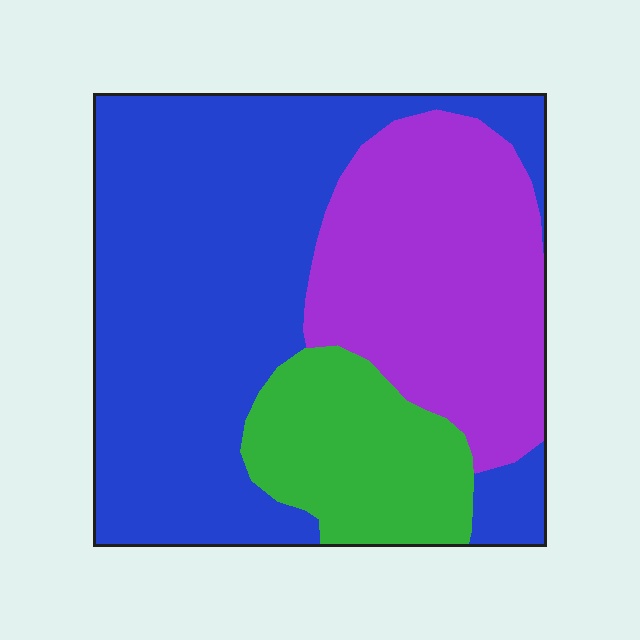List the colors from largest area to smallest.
From largest to smallest: blue, purple, green.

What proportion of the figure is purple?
Purple takes up about one third (1/3) of the figure.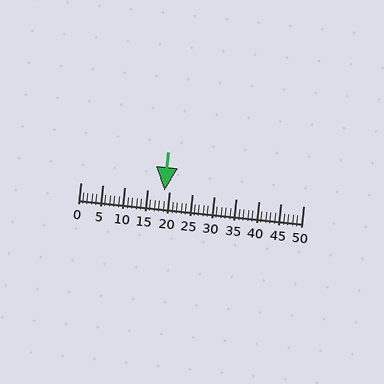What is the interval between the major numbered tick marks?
The major tick marks are spaced 5 units apart.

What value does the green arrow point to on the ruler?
The green arrow points to approximately 19.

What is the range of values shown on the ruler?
The ruler shows values from 0 to 50.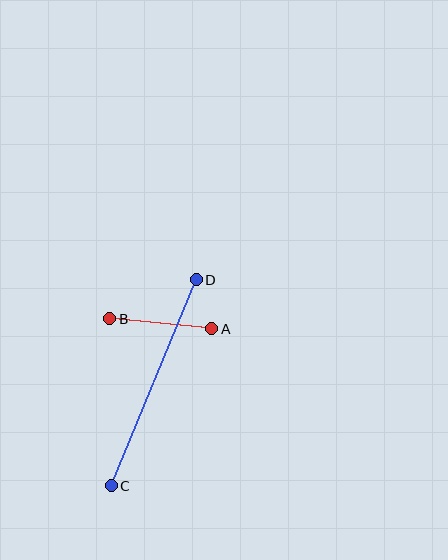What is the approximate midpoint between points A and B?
The midpoint is at approximately (161, 324) pixels.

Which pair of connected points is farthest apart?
Points C and D are farthest apart.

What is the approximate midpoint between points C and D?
The midpoint is at approximately (154, 383) pixels.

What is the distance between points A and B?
The distance is approximately 102 pixels.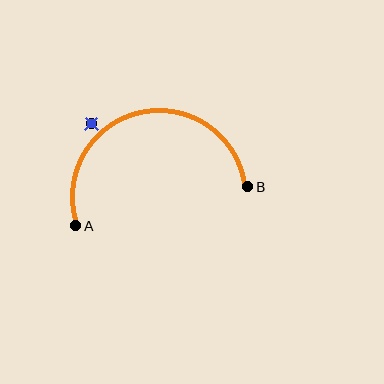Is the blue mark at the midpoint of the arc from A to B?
No — the blue mark does not lie on the arc at all. It sits slightly outside the curve.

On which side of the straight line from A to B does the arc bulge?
The arc bulges above the straight line connecting A and B.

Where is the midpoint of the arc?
The arc midpoint is the point on the curve farthest from the straight line joining A and B. It sits above that line.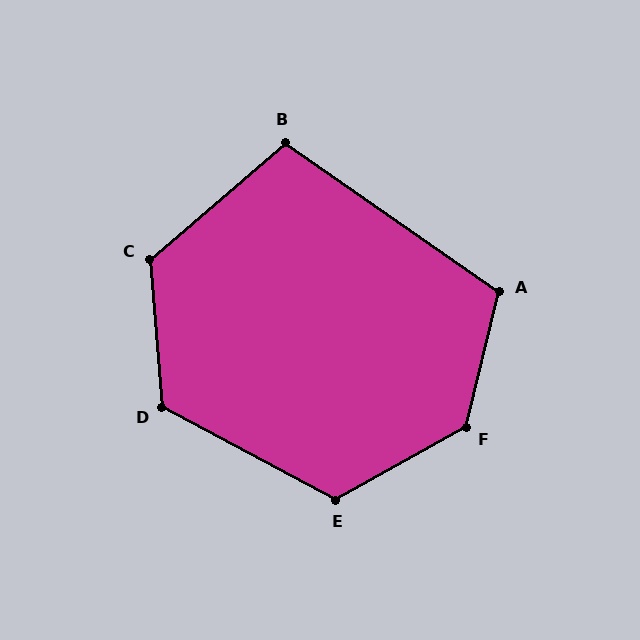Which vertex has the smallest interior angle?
B, at approximately 104 degrees.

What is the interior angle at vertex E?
Approximately 123 degrees (obtuse).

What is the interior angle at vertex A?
Approximately 111 degrees (obtuse).